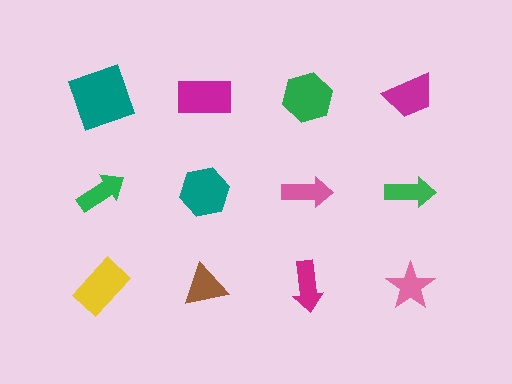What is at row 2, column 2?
A teal hexagon.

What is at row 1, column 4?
A magenta trapezoid.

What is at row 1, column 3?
A green hexagon.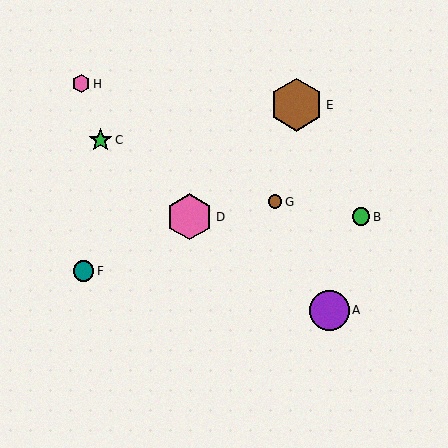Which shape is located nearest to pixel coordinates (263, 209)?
The brown circle (labeled G) at (275, 202) is nearest to that location.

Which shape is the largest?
The brown hexagon (labeled E) is the largest.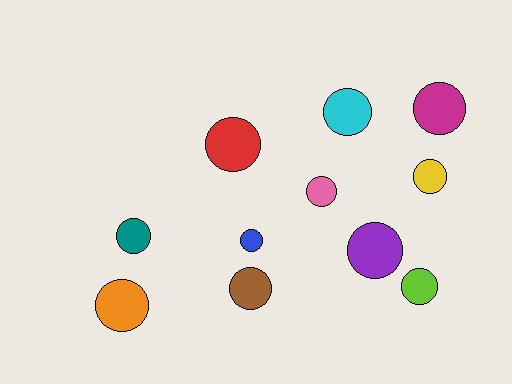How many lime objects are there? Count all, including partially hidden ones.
There is 1 lime object.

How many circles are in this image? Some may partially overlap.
There are 11 circles.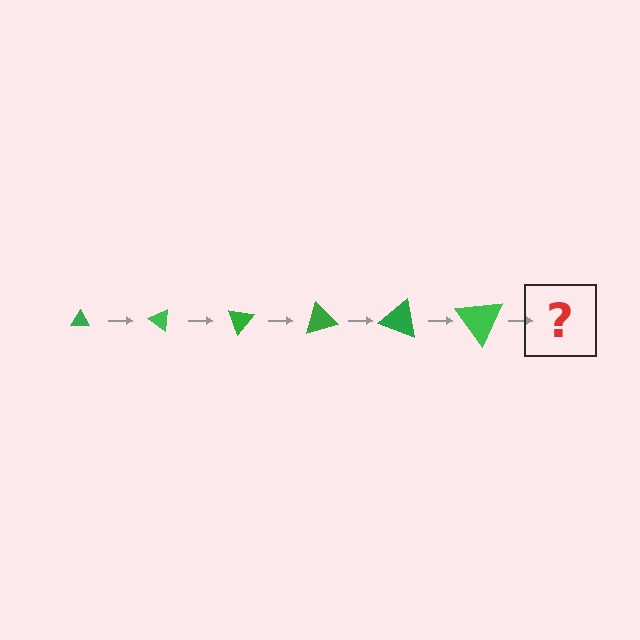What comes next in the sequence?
The next element should be a triangle, larger than the previous one and rotated 210 degrees from the start.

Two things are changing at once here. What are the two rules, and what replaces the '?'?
The two rules are that the triangle grows larger each step and it rotates 35 degrees each step. The '?' should be a triangle, larger than the previous one and rotated 210 degrees from the start.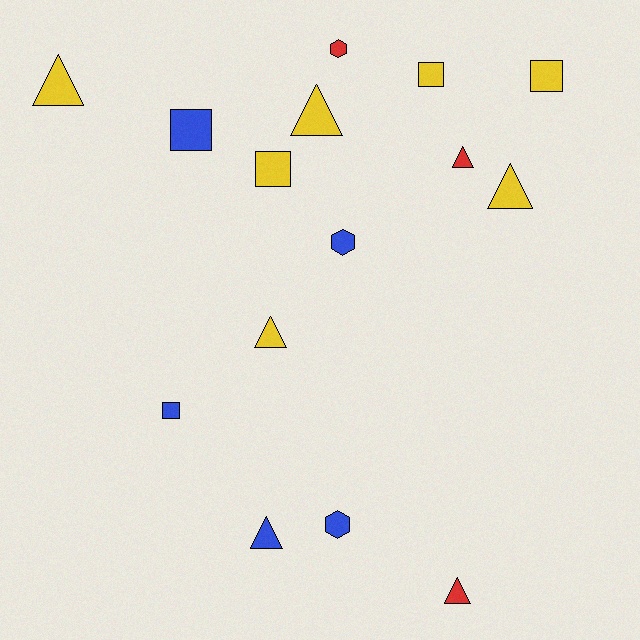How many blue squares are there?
There are 2 blue squares.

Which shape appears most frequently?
Triangle, with 7 objects.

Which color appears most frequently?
Yellow, with 7 objects.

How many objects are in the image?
There are 15 objects.